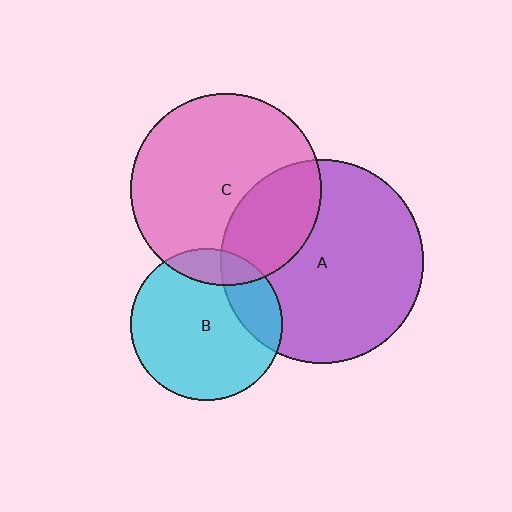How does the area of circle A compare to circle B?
Approximately 1.8 times.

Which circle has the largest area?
Circle A (purple).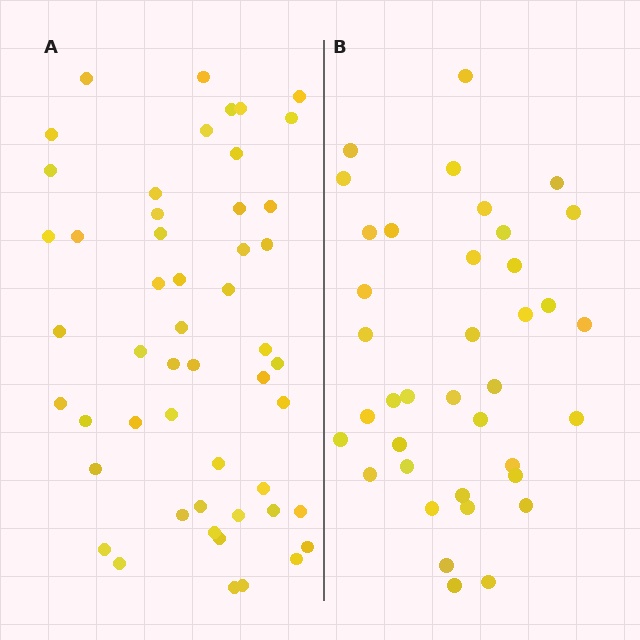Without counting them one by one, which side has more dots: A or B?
Region A (the left region) has more dots.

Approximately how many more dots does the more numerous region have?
Region A has approximately 15 more dots than region B.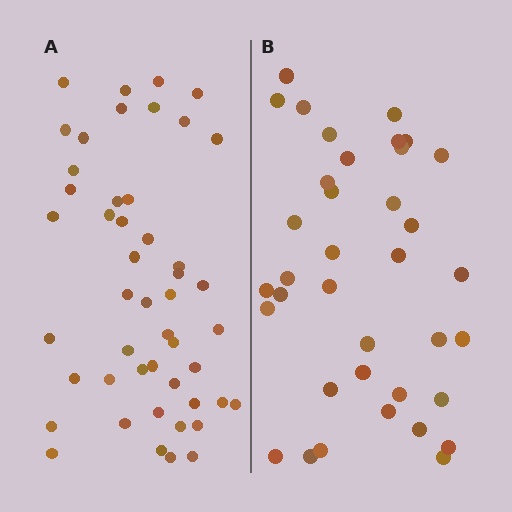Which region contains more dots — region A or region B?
Region A (the left region) has more dots.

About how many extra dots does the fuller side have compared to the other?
Region A has roughly 12 or so more dots than region B.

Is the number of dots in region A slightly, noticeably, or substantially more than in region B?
Region A has noticeably more, but not dramatically so. The ratio is roughly 1.3 to 1.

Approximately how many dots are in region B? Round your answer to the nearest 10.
About 40 dots. (The exact count is 37, which rounds to 40.)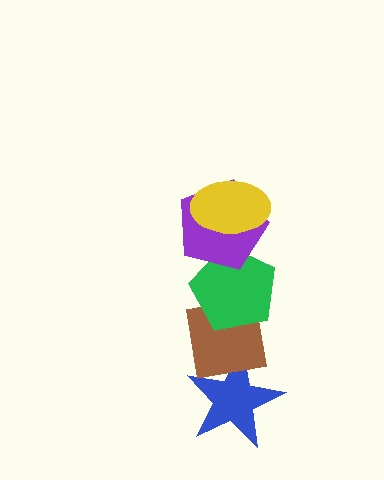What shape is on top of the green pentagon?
The purple pentagon is on top of the green pentagon.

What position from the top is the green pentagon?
The green pentagon is 3rd from the top.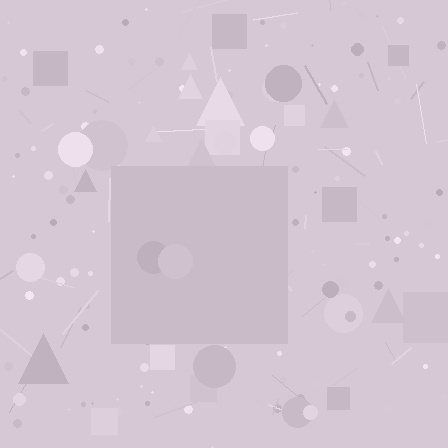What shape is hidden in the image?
A square is hidden in the image.